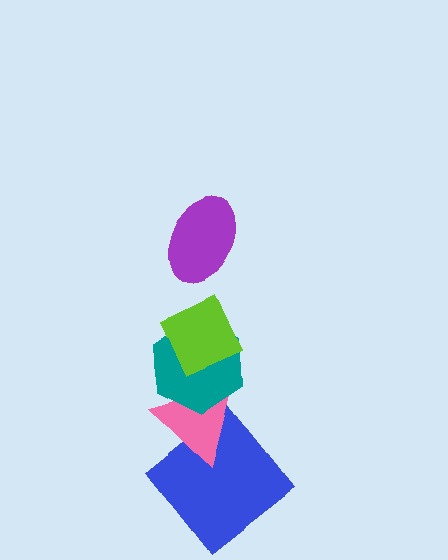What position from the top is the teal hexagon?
The teal hexagon is 3rd from the top.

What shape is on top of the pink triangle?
The teal hexagon is on top of the pink triangle.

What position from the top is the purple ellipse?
The purple ellipse is 1st from the top.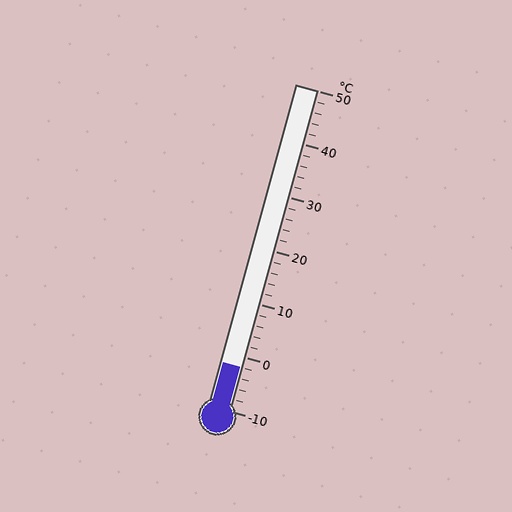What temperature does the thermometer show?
The thermometer shows approximately -2°C.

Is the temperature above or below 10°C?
The temperature is below 10°C.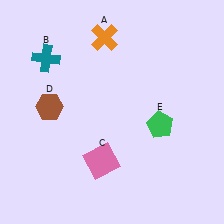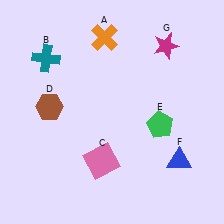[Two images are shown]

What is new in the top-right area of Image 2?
A magenta star (G) was added in the top-right area of Image 2.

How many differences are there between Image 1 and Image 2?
There are 2 differences between the two images.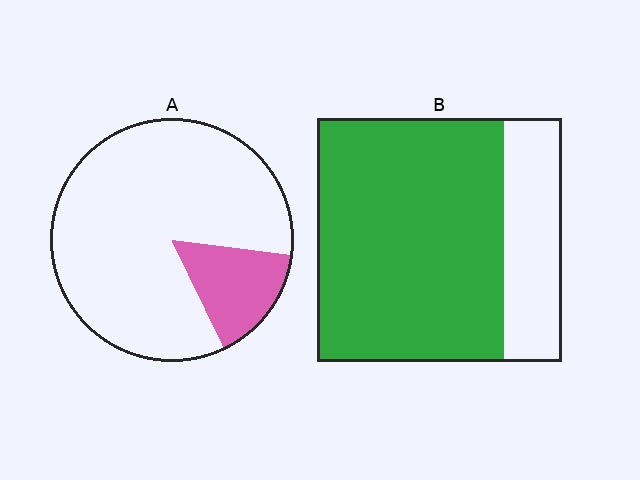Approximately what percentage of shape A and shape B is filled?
A is approximately 15% and B is approximately 75%.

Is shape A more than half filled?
No.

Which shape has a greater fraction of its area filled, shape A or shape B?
Shape B.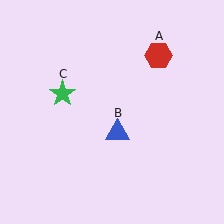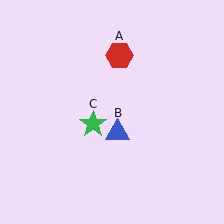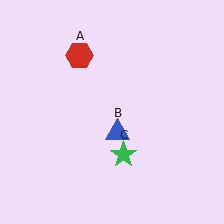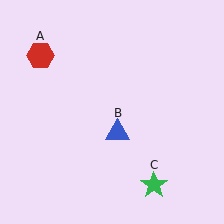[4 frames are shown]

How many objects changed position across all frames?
2 objects changed position: red hexagon (object A), green star (object C).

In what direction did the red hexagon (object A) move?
The red hexagon (object A) moved left.